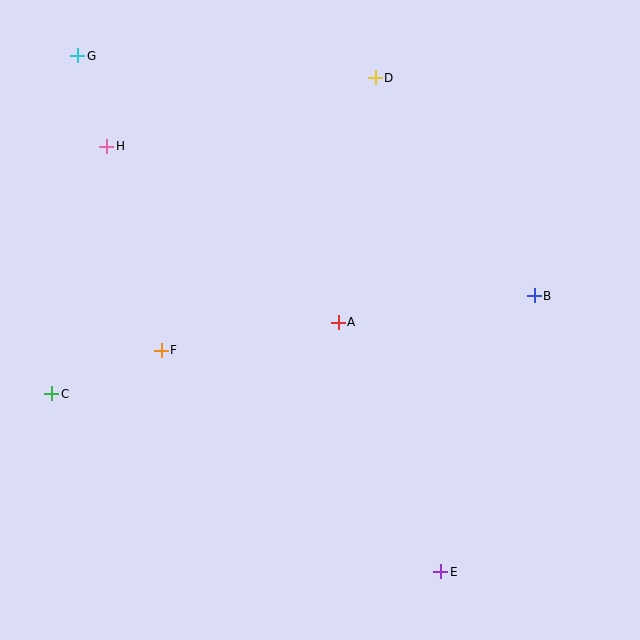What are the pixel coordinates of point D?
Point D is at (375, 78).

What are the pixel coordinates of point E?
Point E is at (441, 572).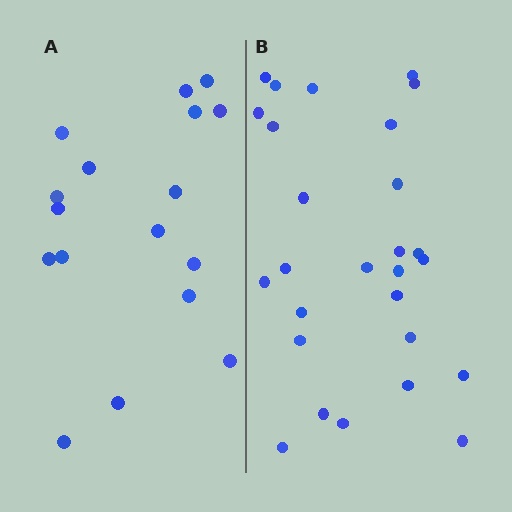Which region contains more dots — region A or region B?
Region B (the right region) has more dots.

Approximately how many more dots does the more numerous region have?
Region B has roughly 10 or so more dots than region A.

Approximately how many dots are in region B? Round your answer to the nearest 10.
About 30 dots. (The exact count is 27, which rounds to 30.)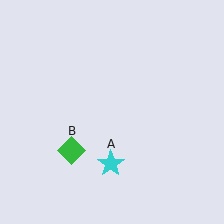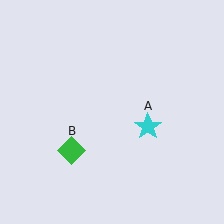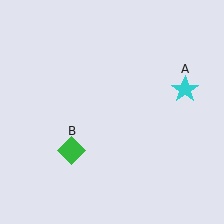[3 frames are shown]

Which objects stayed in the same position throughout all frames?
Green diamond (object B) remained stationary.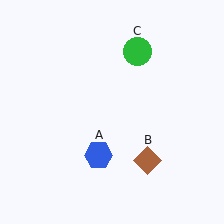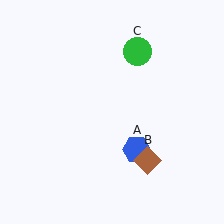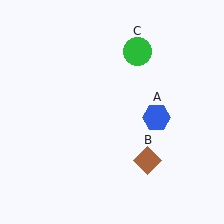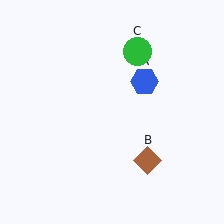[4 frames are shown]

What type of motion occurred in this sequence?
The blue hexagon (object A) rotated counterclockwise around the center of the scene.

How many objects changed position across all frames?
1 object changed position: blue hexagon (object A).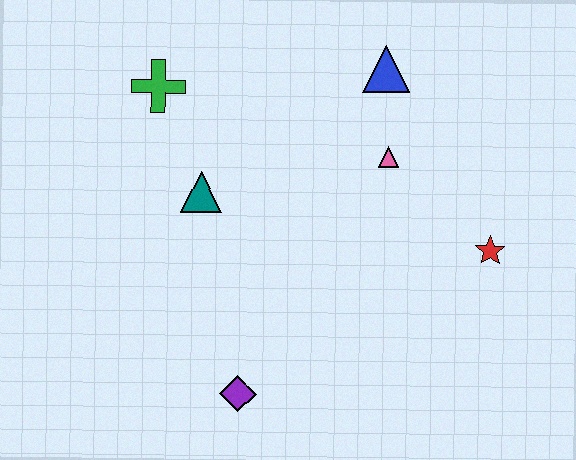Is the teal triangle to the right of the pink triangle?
No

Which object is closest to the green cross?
The teal triangle is closest to the green cross.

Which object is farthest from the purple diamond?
The blue triangle is farthest from the purple diamond.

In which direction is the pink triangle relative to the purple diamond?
The pink triangle is above the purple diamond.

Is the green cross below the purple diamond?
No